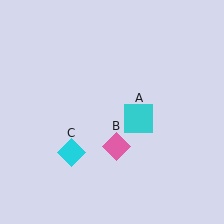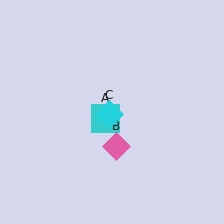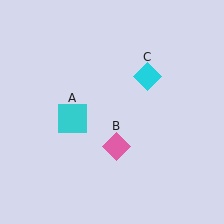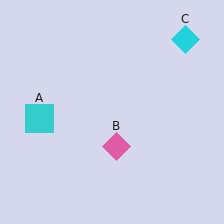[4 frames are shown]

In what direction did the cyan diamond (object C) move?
The cyan diamond (object C) moved up and to the right.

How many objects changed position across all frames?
2 objects changed position: cyan square (object A), cyan diamond (object C).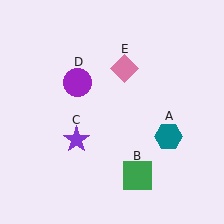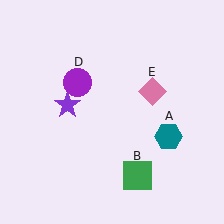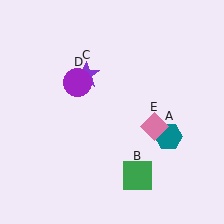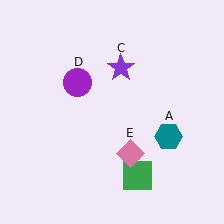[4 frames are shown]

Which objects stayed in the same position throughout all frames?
Teal hexagon (object A) and green square (object B) and purple circle (object D) remained stationary.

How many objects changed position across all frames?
2 objects changed position: purple star (object C), pink diamond (object E).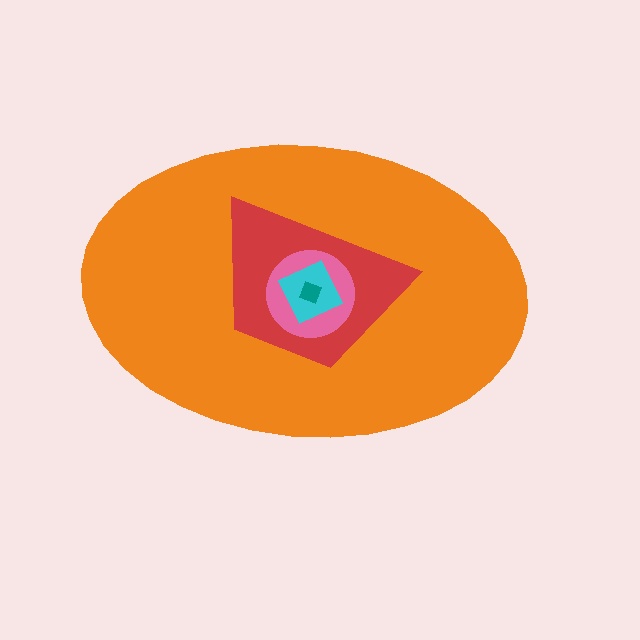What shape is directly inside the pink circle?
The cyan diamond.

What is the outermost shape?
The orange ellipse.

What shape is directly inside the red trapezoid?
The pink circle.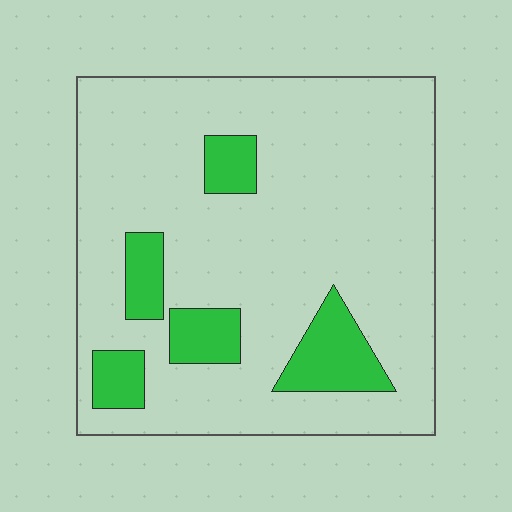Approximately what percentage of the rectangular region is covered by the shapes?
Approximately 15%.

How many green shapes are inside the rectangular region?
5.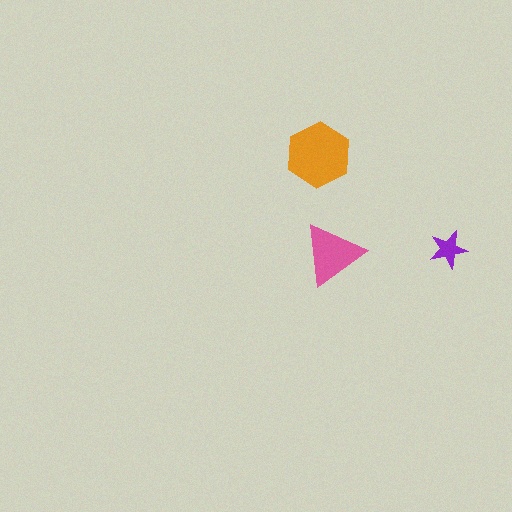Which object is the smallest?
The purple star.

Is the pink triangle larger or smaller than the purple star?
Larger.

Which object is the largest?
The orange hexagon.